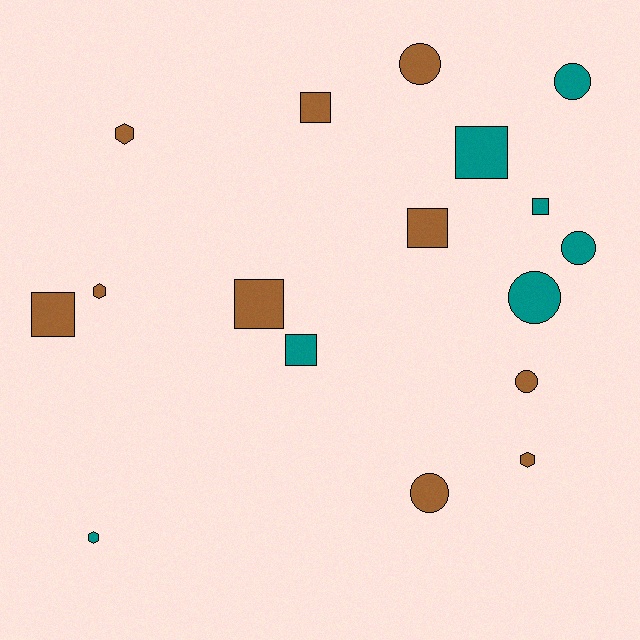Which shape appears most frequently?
Square, with 7 objects.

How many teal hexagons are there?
There is 1 teal hexagon.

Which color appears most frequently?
Brown, with 10 objects.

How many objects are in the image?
There are 17 objects.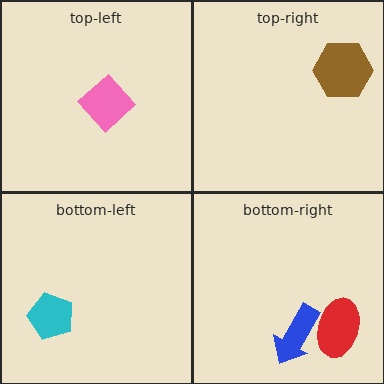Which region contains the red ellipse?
The bottom-right region.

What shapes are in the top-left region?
The pink diamond.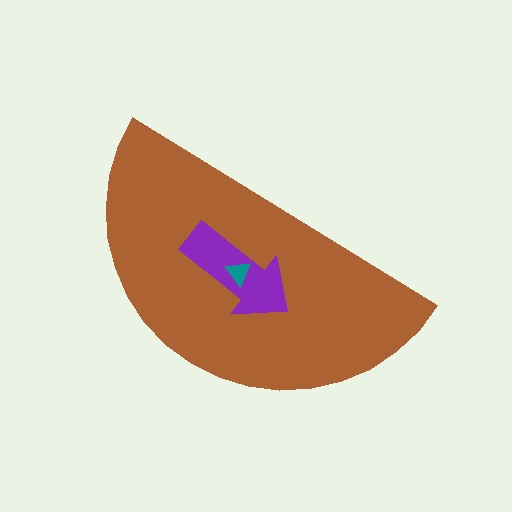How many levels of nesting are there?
3.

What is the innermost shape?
The teal triangle.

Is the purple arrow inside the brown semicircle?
Yes.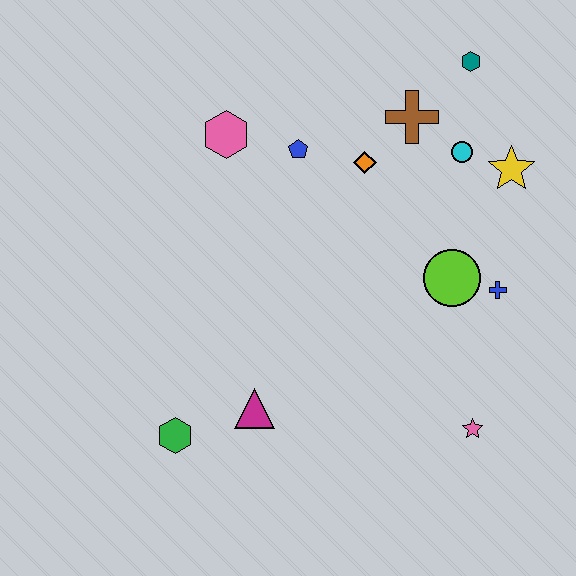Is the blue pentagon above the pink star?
Yes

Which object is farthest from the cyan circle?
The green hexagon is farthest from the cyan circle.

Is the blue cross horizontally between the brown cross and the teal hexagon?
No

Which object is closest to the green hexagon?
The magenta triangle is closest to the green hexagon.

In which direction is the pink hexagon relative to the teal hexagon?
The pink hexagon is to the left of the teal hexagon.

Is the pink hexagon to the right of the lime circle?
No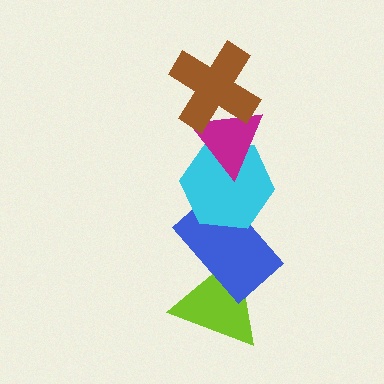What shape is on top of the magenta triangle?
The brown cross is on top of the magenta triangle.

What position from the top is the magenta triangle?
The magenta triangle is 2nd from the top.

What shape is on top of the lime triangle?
The blue rectangle is on top of the lime triangle.